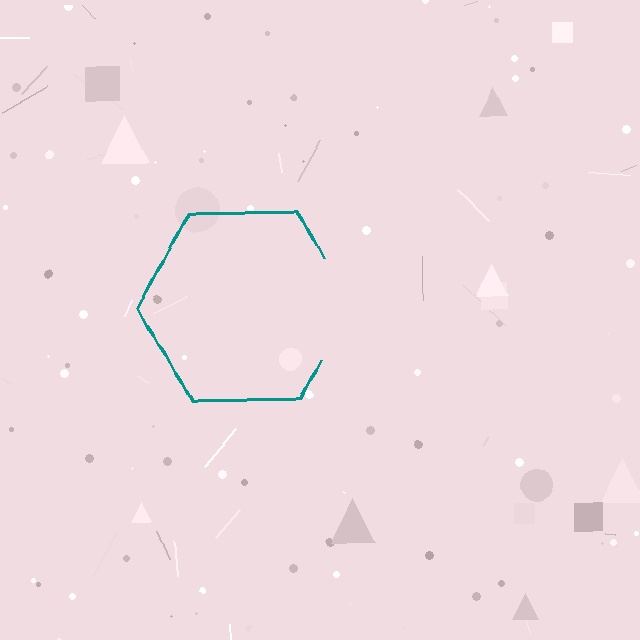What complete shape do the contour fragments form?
The contour fragments form a hexagon.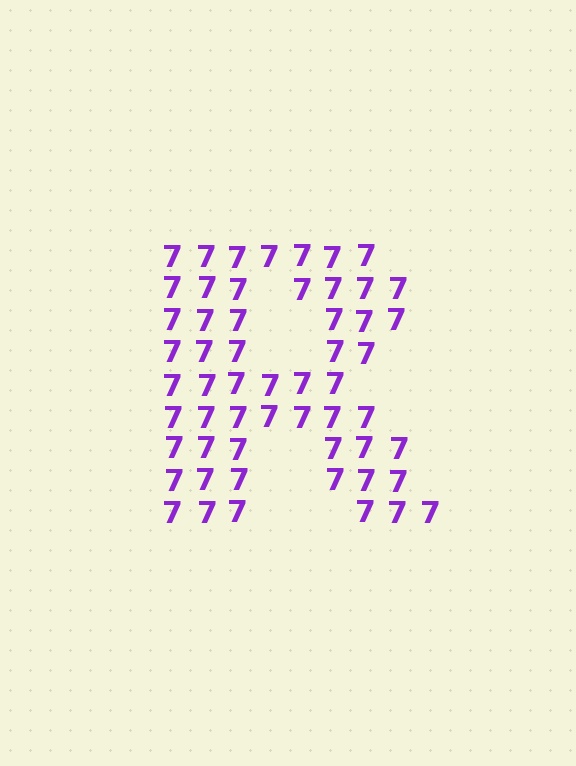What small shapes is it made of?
It is made of small digit 7's.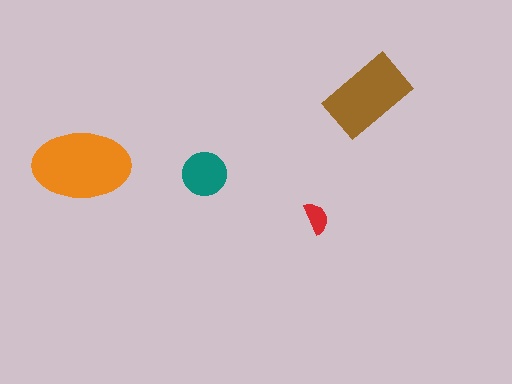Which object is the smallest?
The red semicircle.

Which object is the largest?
The orange ellipse.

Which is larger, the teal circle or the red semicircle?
The teal circle.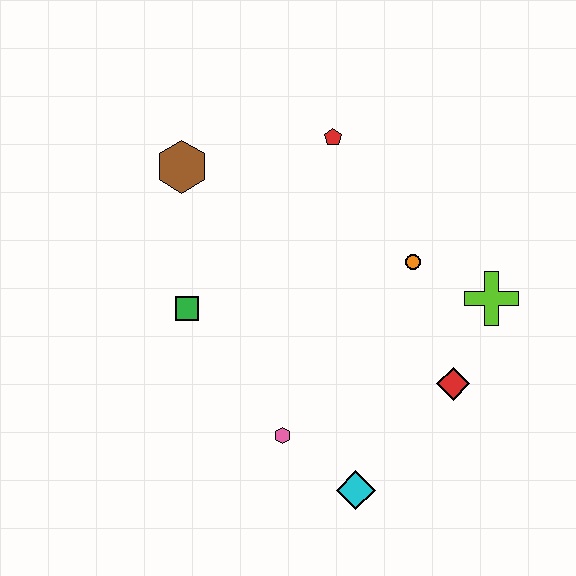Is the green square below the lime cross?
Yes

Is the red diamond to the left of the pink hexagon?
No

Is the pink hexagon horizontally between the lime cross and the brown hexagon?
Yes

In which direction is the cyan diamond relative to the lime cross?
The cyan diamond is below the lime cross.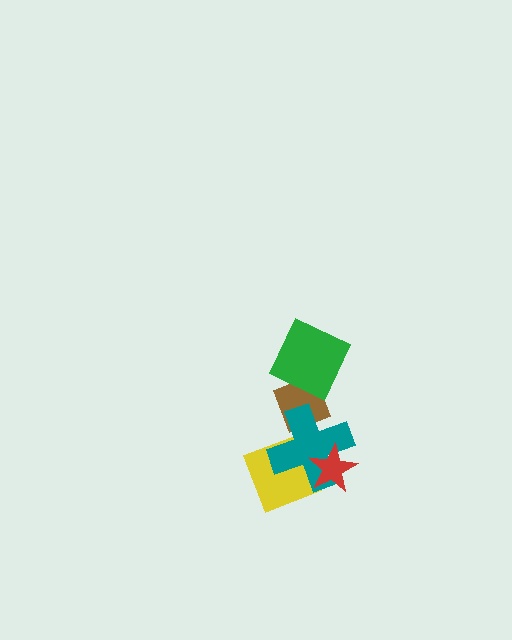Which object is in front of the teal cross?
The red star is in front of the teal cross.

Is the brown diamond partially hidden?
Yes, it is partially covered by another shape.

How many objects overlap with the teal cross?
3 objects overlap with the teal cross.